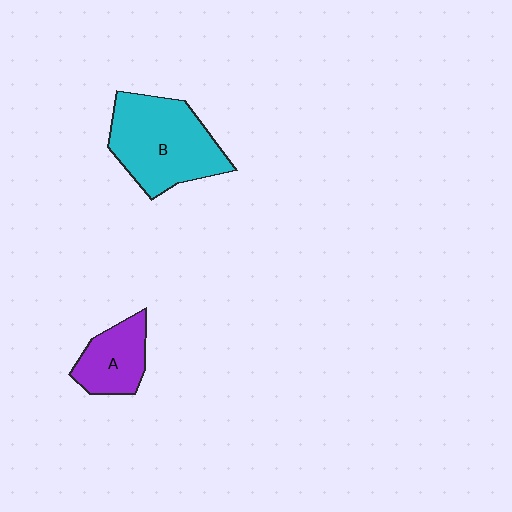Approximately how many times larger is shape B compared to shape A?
Approximately 1.9 times.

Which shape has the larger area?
Shape B (cyan).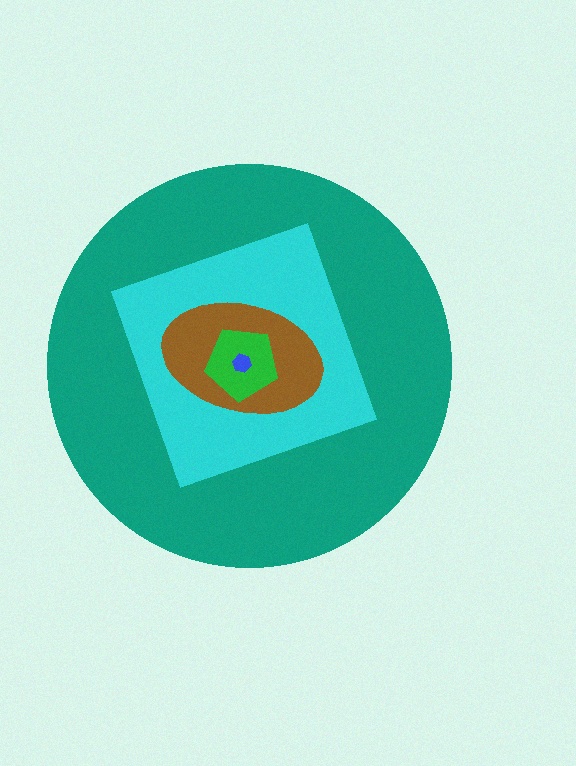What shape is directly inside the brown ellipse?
The green pentagon.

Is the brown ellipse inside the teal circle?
Yes.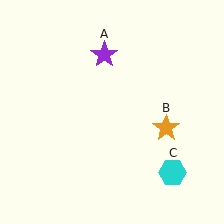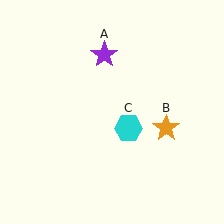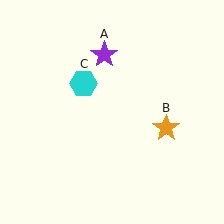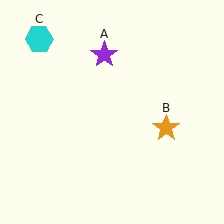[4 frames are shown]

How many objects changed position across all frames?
1 object changed position: cyan hexagon (object C).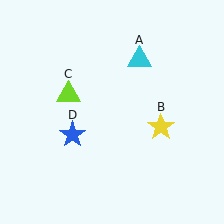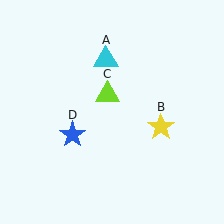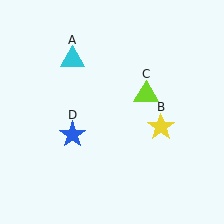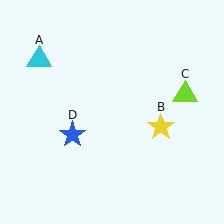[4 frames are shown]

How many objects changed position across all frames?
2 objects changed position: cyan triangle (object A), lime triangle (object C).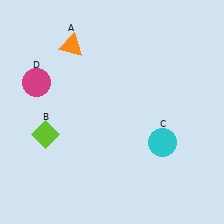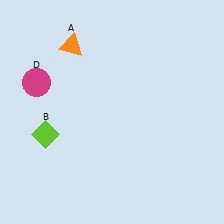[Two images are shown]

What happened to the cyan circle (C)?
The cyan circle (C) was removed in Image 2. It was in the bottom-right area of Image 1.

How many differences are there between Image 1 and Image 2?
There is 1 difference between the two images.